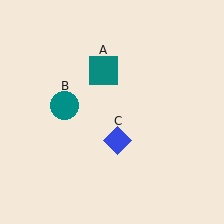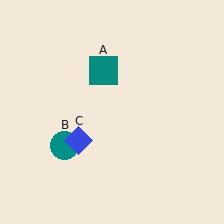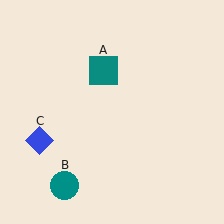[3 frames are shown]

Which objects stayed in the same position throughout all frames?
Teal square (object A) remained stationary.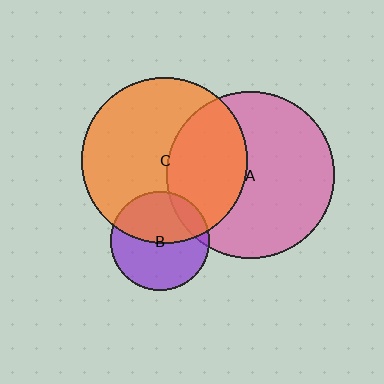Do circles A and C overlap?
Yes.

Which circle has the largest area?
Circle A (pink).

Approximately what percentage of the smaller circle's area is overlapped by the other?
Approximately 35%.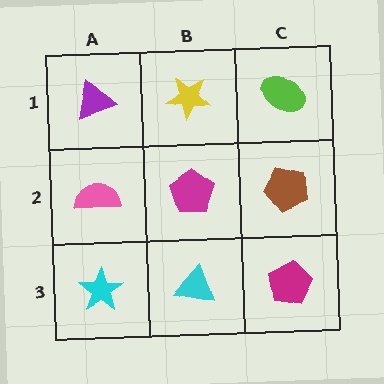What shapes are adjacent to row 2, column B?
A yellow star (row 1, column B), a cyan triangle (row 3, column B), a pink semicircle (row 2, column A), a brown pentagon (row 2, column C).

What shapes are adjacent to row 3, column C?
A brown pentagon (row 2, column C), a cyan triangle (row 3, column B).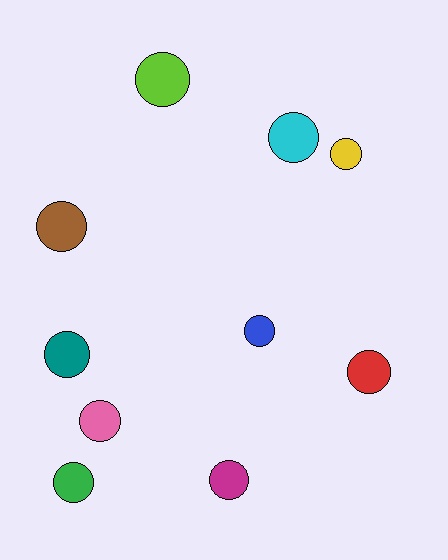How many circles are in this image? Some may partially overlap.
There are 10 circles.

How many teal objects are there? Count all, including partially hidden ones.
There is 1 teal object.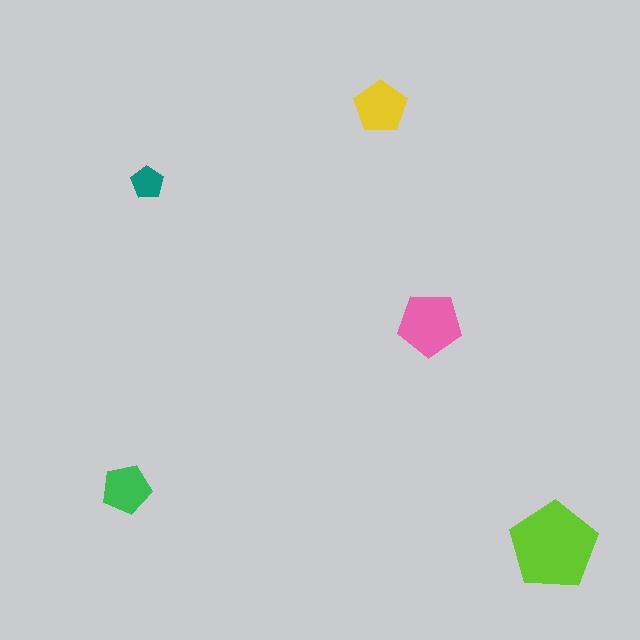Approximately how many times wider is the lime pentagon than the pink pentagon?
About 1.5 times wider.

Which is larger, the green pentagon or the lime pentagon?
The lime one.